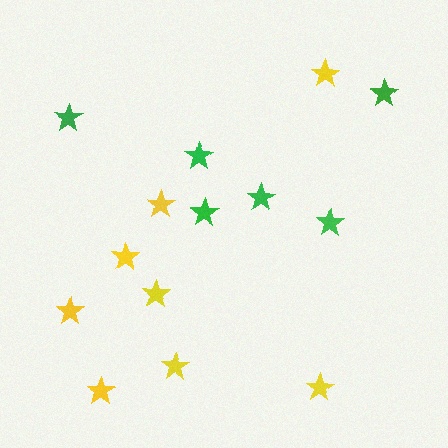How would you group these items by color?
There are 2 groups: one group of yellow stars (8) and one group of green stars (6).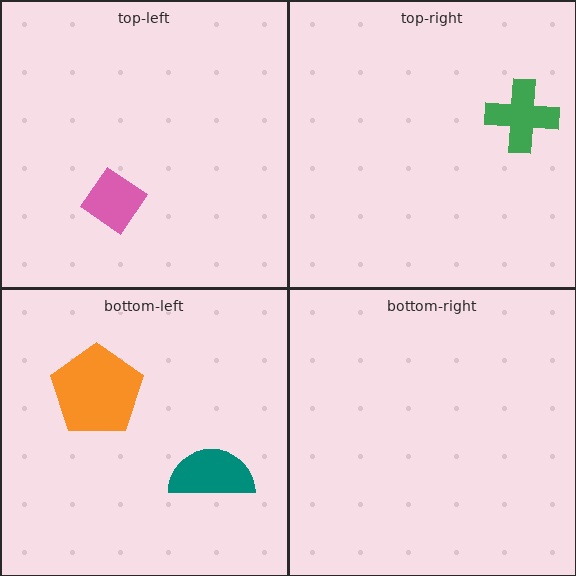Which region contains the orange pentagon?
The bottom-left region.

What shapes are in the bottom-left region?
The teal semicircle, the orange pentagon.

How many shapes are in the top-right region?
1.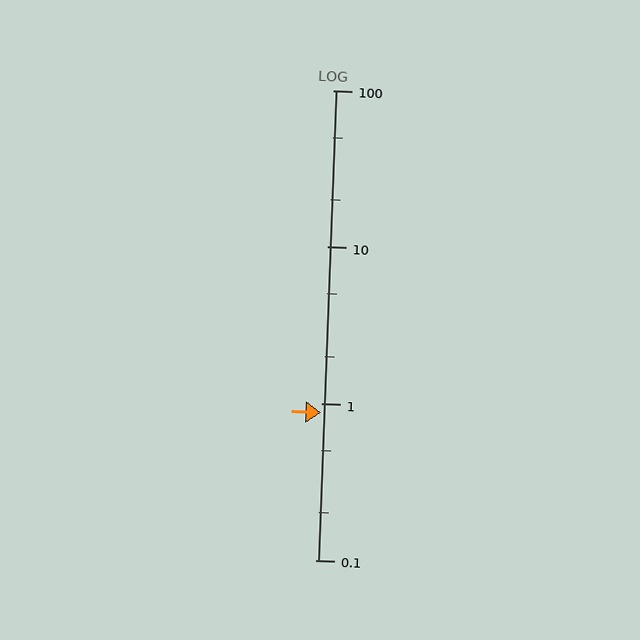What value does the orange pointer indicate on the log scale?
The pointer indicates approximately 0.88.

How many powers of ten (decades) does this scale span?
The scale spans 3 decades, from 0.1 to 100.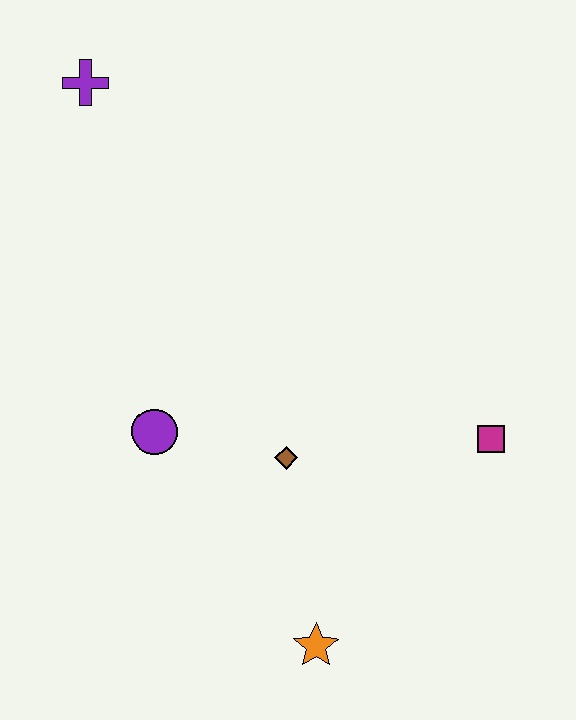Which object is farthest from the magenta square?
The purple cross is farthest from the magenta square.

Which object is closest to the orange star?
The brown diamond is closest to the orange star.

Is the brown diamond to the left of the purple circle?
No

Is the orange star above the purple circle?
No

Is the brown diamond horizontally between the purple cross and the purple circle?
No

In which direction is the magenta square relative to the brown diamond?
The magenta square is to the right of the brown diamond.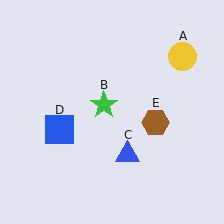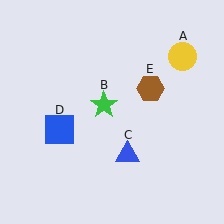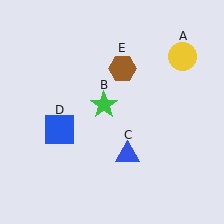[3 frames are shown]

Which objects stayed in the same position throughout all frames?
Yellow circle (object A) and green star (object B) and blue triangle (object C) and blue square (object D) remained stationary.